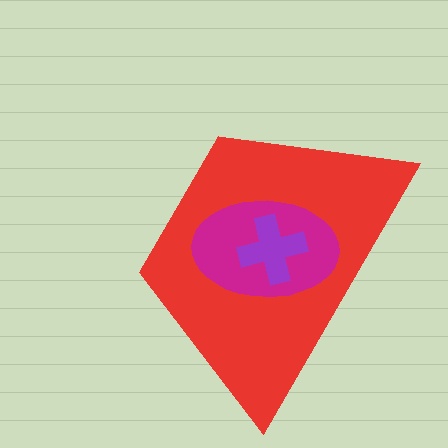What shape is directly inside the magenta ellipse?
The purple cross.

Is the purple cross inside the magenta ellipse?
Yes.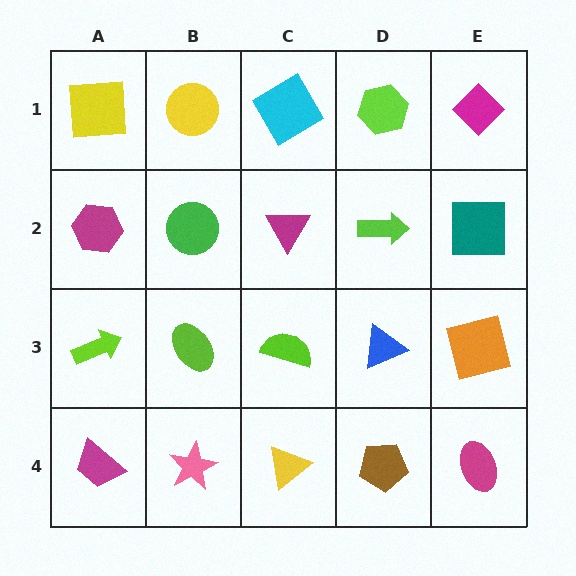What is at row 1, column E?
A magenta diamond.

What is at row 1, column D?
A lime hexagon.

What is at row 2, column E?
A teal square.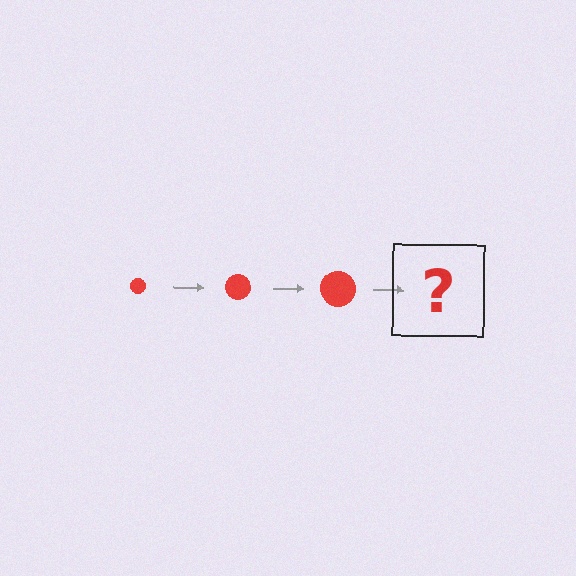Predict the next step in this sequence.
The next step is a red circle, larger than the previous one.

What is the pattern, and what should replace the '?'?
The pattern is that the circle gets progressively larger each step. The '?' should be a red circle, larger than the previous one.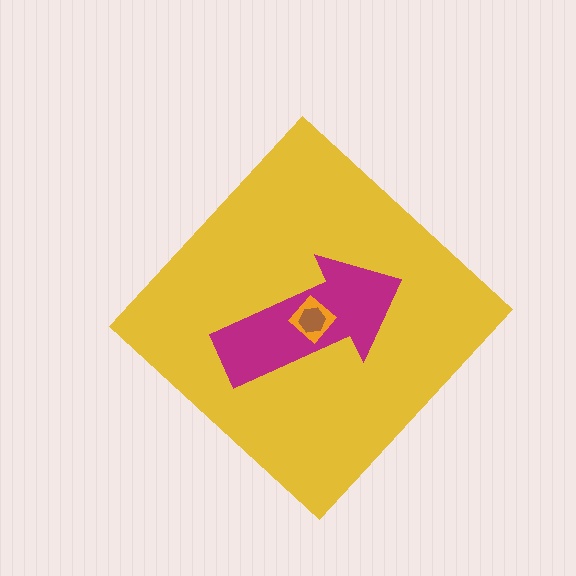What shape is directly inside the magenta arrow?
The orange diamond.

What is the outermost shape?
The yellow diamond.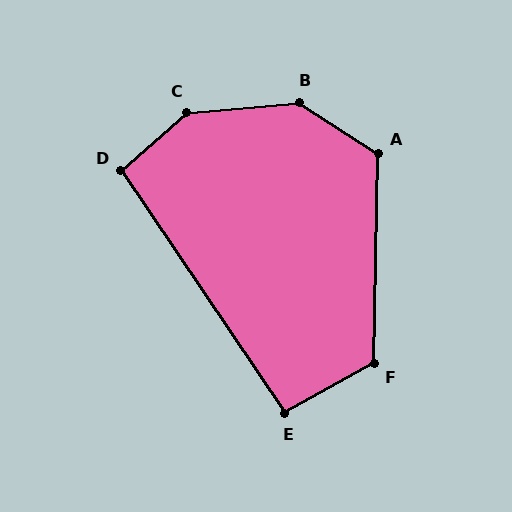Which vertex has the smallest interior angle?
E, at approximately 95 degrees.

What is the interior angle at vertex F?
Approximately 120 degrees (obtuse).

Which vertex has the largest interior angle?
C, at approximately 143 degrees.